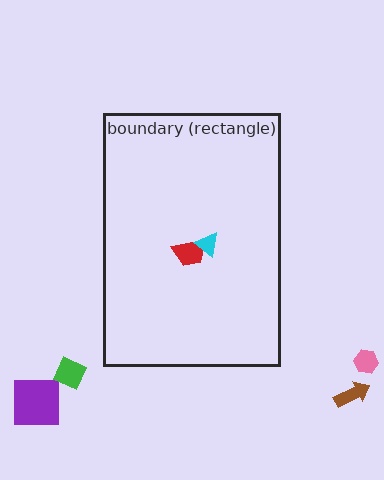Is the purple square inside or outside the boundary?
Outside.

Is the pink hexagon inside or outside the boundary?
Outside.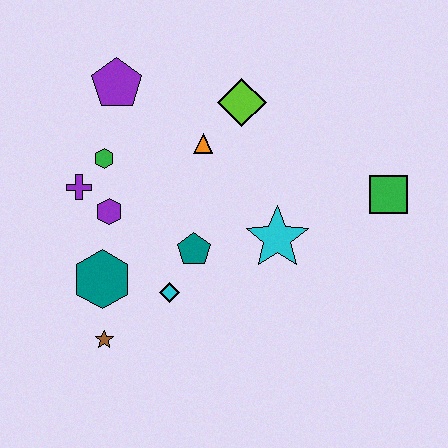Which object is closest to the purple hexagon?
The purple cross is closest to the purple hexagon.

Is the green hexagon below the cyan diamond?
No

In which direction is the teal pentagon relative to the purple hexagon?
The teal pentagon is to the right of the purple hexagon.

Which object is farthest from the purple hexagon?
The green square is farthest from the purple hexagon.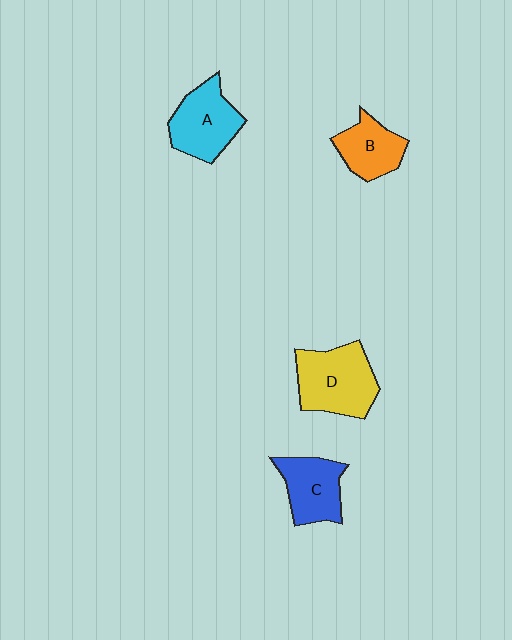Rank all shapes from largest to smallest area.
From largest to smallest: D (yellow), A (cyan), C (blue), B (orange).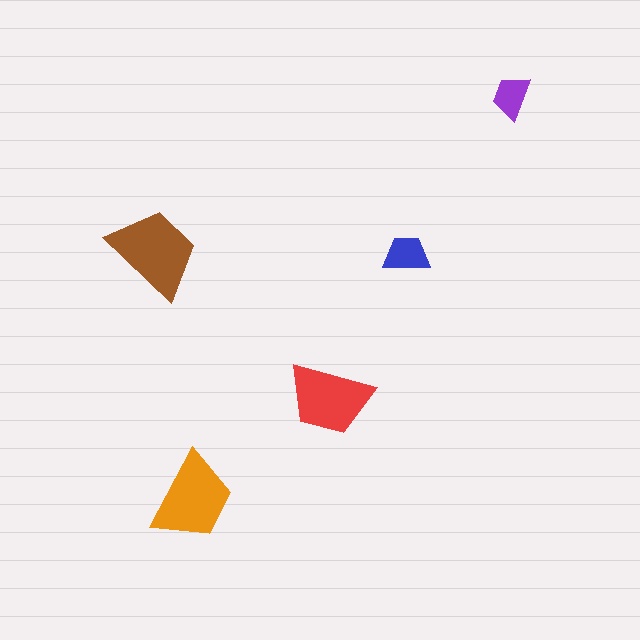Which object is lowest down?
The orange trapezoid is bottommost.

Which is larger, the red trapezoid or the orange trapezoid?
The orange one.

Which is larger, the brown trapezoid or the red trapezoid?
The brown one.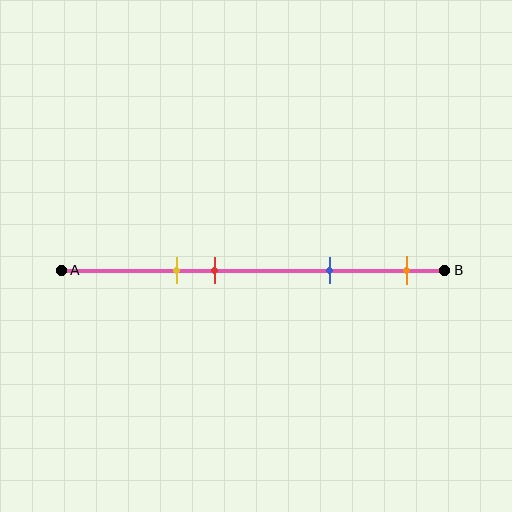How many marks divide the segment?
There are 4 marks dividing the segment.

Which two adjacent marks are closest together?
The yellow and red marks are the closest adjacent pair.